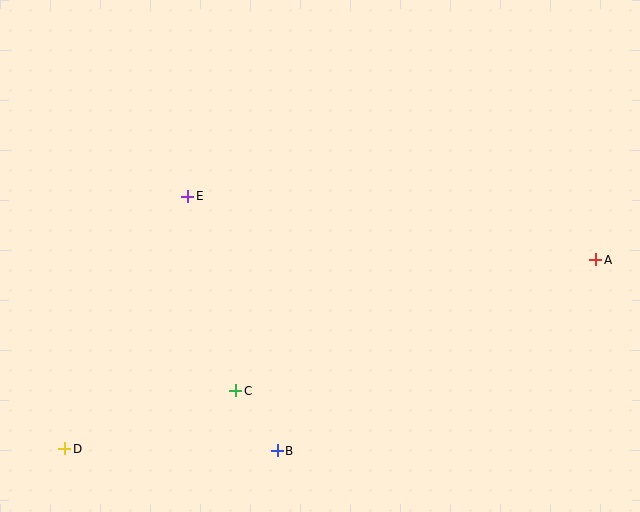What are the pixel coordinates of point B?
Point B is at (277, 451).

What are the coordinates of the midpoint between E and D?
The midpoint between E and D is at (126, 323).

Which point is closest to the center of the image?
Point E at (188, 196) is closest to the center.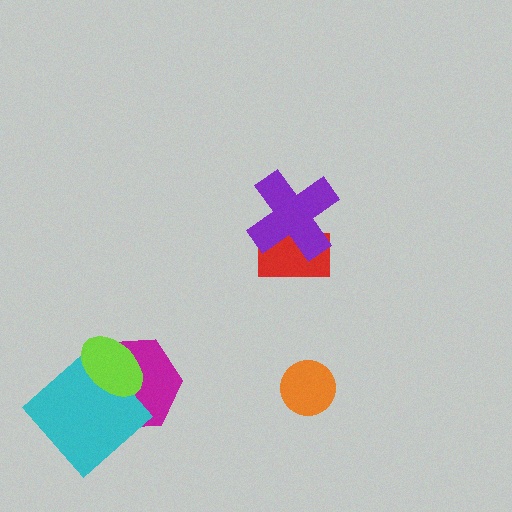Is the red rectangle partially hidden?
Yes, it is partially covered by another shape.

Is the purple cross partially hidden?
No, no other shape covers it.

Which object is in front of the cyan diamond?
The lime ellipse is in front of the cyan diamond.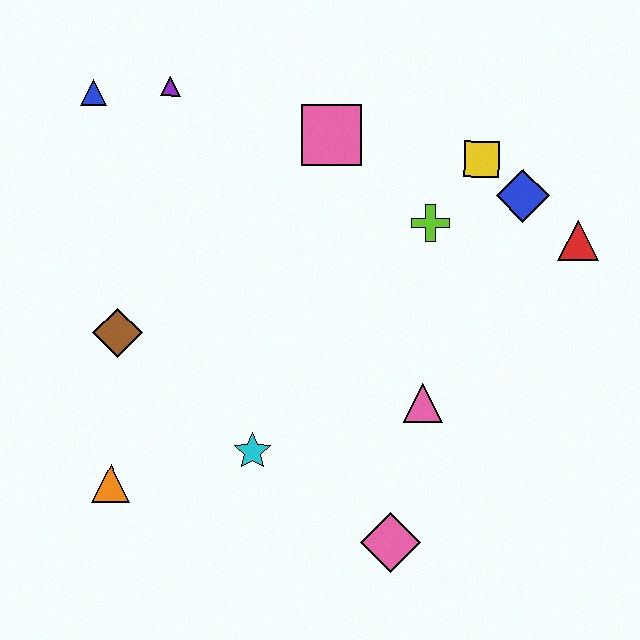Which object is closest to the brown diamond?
The orange triangle is closest to the brown diamond.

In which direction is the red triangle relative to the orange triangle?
The red triangle is to the right of the orange triangle.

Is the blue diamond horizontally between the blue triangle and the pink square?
No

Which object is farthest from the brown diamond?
The red triangle is farthest from the brown diamond.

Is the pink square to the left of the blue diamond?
Yes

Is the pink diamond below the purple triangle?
Yes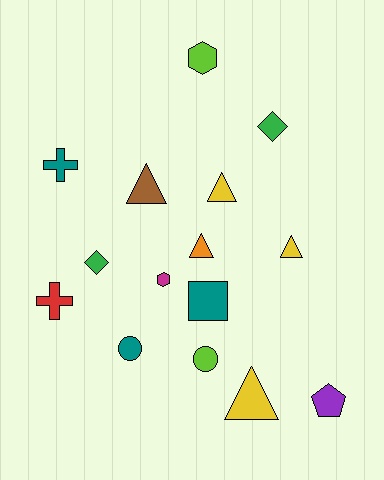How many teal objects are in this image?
There are 3 teal objects.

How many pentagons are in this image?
There is 1 pentagon.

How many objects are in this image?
There are 15 objects.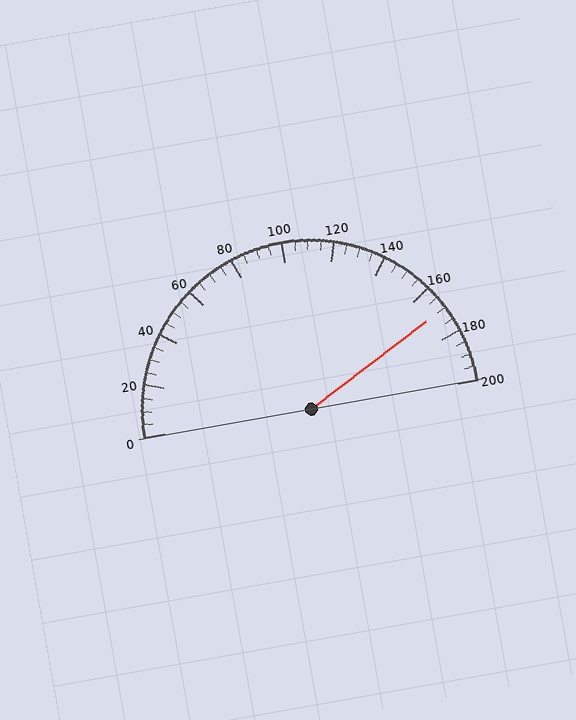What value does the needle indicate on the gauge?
The needle indicates approximately 170.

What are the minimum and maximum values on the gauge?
The gauge ranges from 0 to 200.